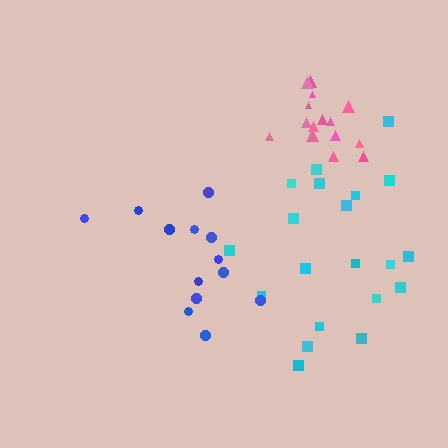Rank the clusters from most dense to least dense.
pink, blue, cyan.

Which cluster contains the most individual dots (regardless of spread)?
Cyan (20).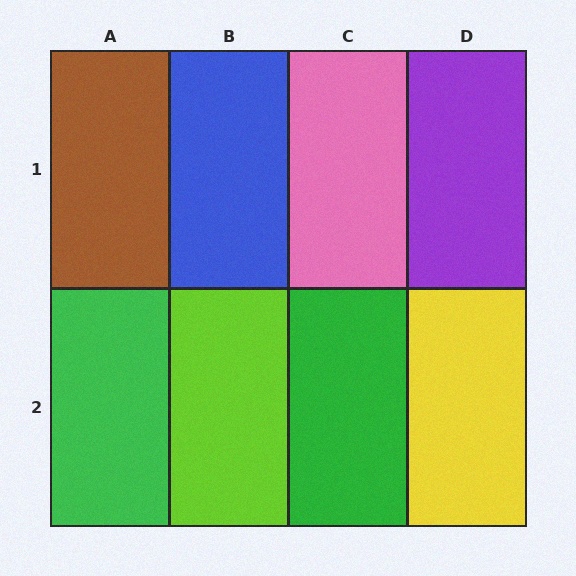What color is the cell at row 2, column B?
Lime.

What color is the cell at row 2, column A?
Green.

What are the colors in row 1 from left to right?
Brown, blue, pink, purple.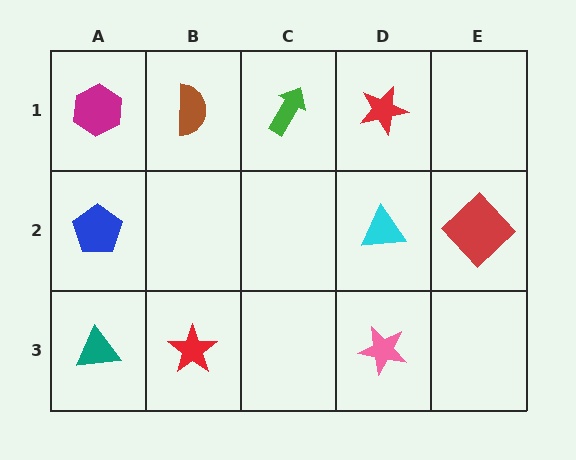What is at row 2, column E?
A red diamond.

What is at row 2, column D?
A cyan triangle.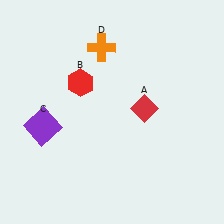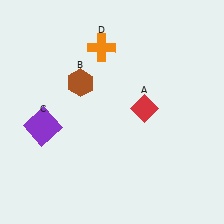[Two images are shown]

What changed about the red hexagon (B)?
In Image 1, B is red. In Image 2, it changed to brown.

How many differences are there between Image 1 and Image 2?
There is 1 difference between the two images.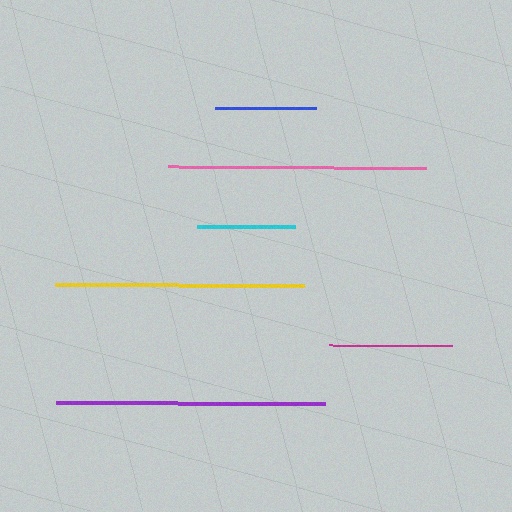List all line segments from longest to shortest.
From longest to shortest: purple, pink, yellow, magenta, blue, cyan.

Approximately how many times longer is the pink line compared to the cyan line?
The pink line is approximately 2.6 times the length of the cyan line.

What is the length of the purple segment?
The purple segment is approximately 269 pixels long.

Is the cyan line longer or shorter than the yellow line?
The yellow line is longer than the cyan line.